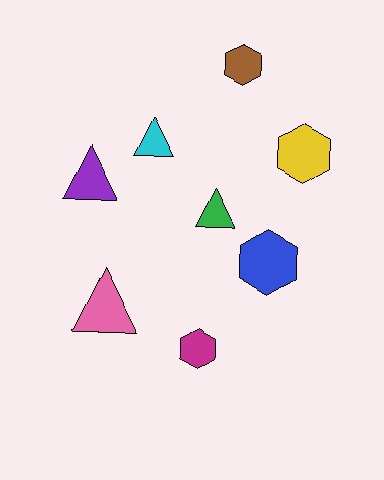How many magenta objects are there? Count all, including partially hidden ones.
There is 1 magenta object.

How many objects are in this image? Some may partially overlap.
There are 8 objects.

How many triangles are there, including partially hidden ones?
There are 4 triangles.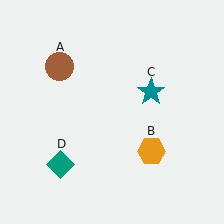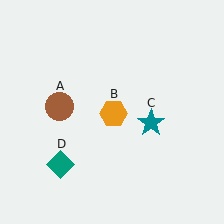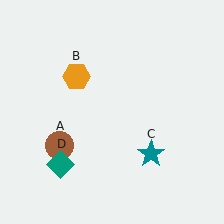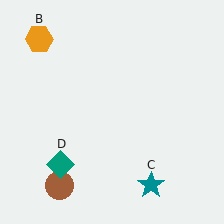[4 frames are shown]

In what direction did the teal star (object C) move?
The teal star (object C) moved down.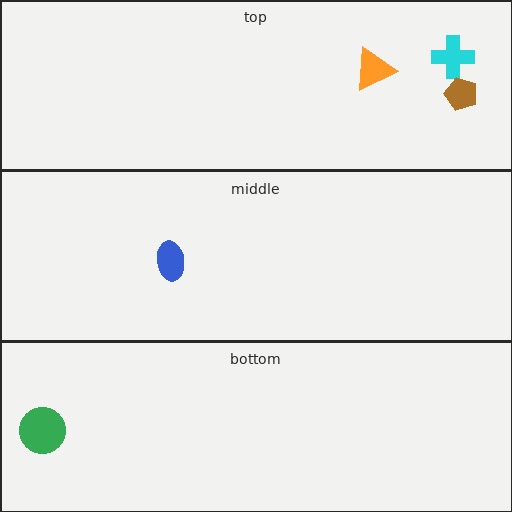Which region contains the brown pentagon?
The top region.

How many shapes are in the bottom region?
1.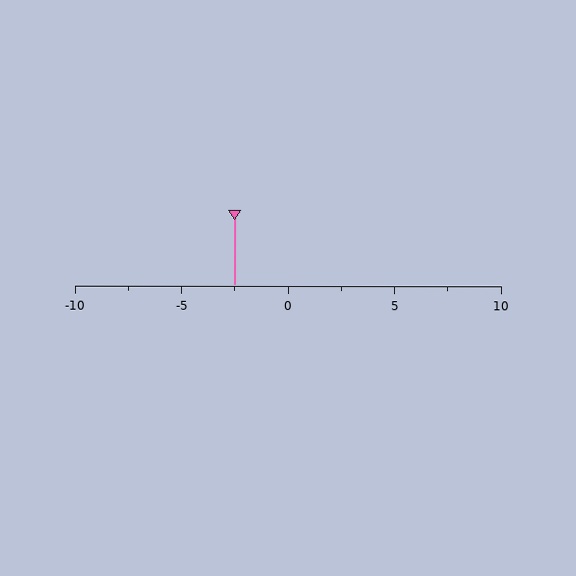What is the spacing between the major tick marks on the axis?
The major ticks are spaced 5 apart.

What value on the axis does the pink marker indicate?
The marker indicates approximately -2.5.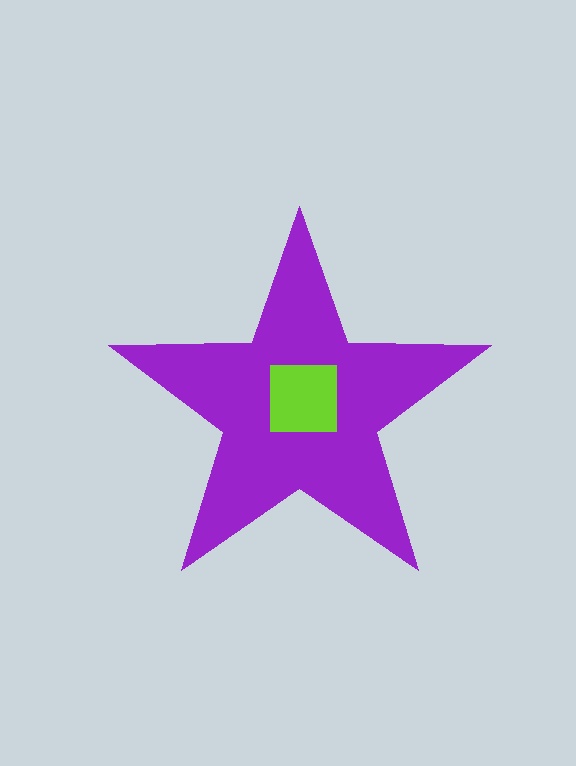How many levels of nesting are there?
2.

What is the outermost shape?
The purple star.